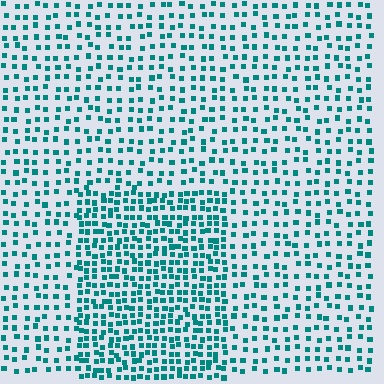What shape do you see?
I see a rectangle.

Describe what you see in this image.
The image contains small teal elements arranged at two different densities. A rectangle-shaped region is visible where the elements are more densely packed than the surrounding area.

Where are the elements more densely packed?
The elements are more densely packed inside the rectangle boundary.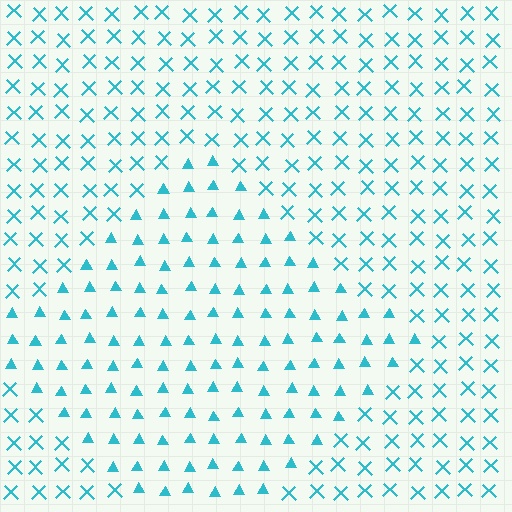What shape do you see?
I see a diamond.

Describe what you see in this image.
The image is filled with small cyan elements arranged in a uniform grid. A diamond-shaped region contains triangles, while the surrounding area contains X marks. The boundary is defined purely by the change in element shape.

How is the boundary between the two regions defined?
The boundary is defined by a change in element shape: triangles inside vs. X marks outside. All elements share the same color and spacing.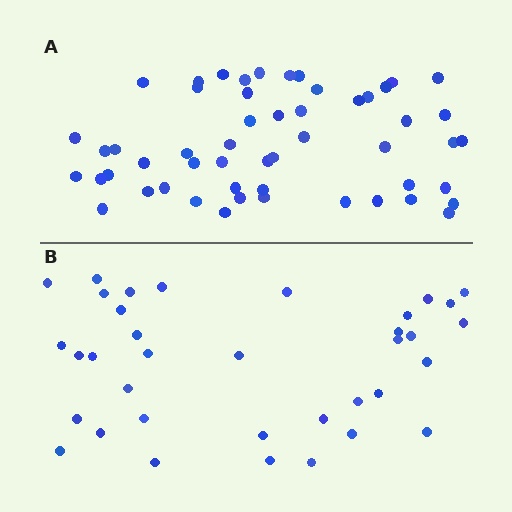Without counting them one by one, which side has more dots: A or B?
Region A (the top region) has more dots.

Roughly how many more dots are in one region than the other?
Region A has approximately 15 more dots than region B.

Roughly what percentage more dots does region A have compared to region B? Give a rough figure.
About 45% more.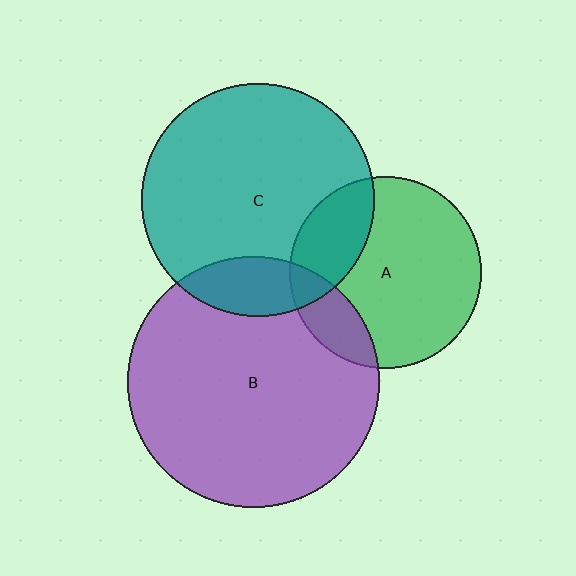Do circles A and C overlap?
Yes.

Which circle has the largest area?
Circle B (purple).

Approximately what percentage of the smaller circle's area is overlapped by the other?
Approximately 25%.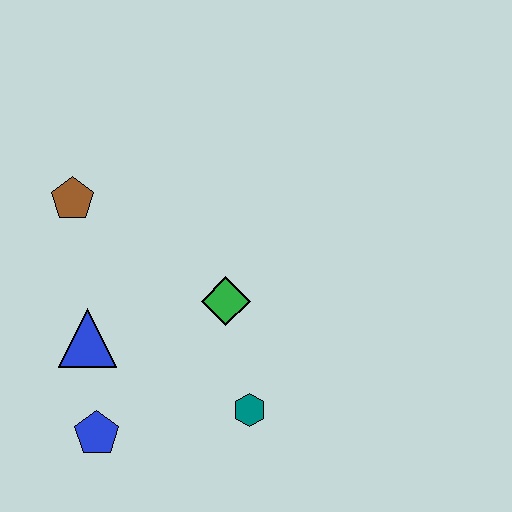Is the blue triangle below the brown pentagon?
Yes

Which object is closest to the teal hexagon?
The green diamond is closest to the teal hexagon.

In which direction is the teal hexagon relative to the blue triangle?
The teal hexagon is to the right of the blue triangle.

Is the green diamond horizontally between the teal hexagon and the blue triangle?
Yes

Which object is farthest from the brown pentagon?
The teal hexagon is farthest from the brown pentagon.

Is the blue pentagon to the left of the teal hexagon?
Yes